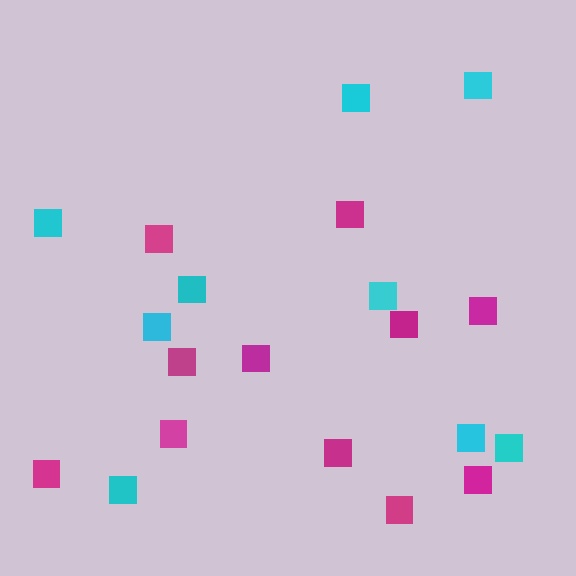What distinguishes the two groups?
There are 2 groups: one group of magenta squares (11) and one group of cyan squares (9).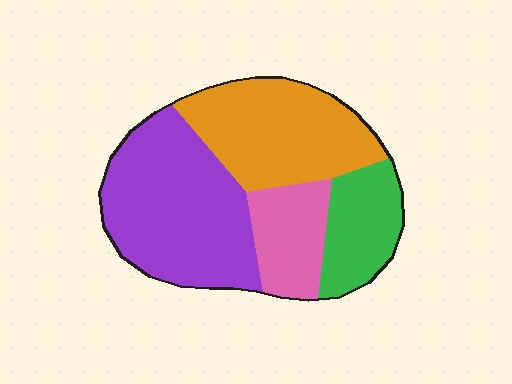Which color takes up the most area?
Purple, at roughly 40%.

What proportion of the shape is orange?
Orange takes up about one third (1/3) of the shape.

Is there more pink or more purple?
Purple.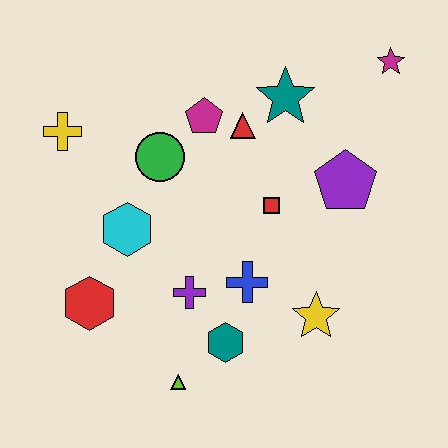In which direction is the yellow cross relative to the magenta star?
The yellow cross is to the left of the magenta star.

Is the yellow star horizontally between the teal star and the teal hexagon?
No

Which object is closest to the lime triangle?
The teal hexagon is closest to the lime triangle.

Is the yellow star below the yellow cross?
Yes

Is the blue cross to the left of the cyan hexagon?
No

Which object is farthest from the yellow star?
The yellow cross is farthest from the yellow star.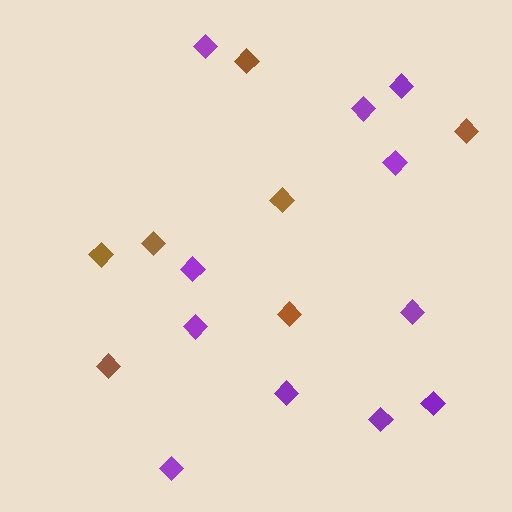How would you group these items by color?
There are 2 groups: one group of purple diamonds (11) and one group of brown diamonds (7).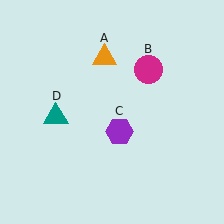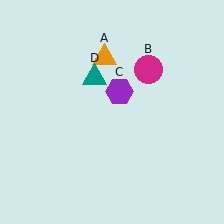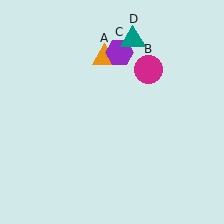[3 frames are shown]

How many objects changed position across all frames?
2 objects changed position: purple hexagon (object C), teal triangle (object D).